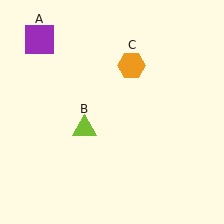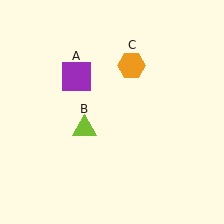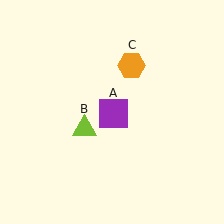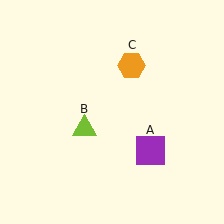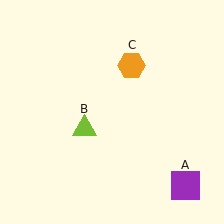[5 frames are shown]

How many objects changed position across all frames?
1 object changed position: purple square (object A).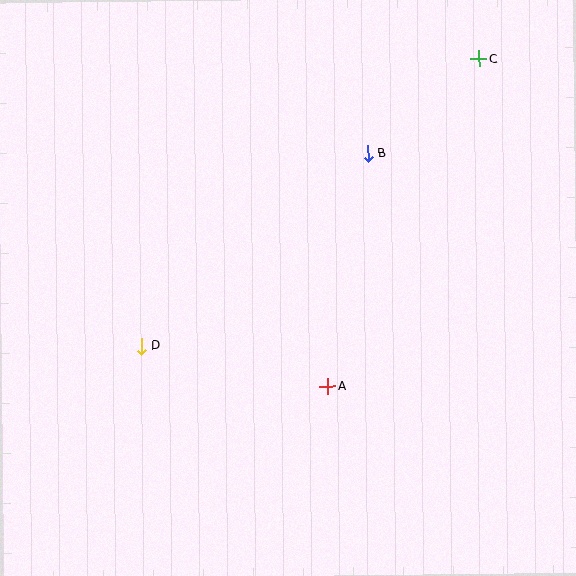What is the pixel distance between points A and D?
The distance between A and D is 192 pixels.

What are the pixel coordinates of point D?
Point D is at (141, 346).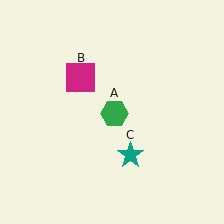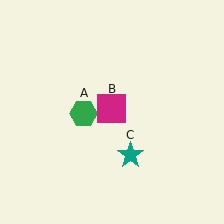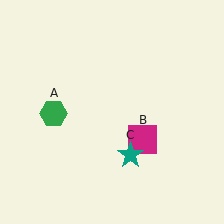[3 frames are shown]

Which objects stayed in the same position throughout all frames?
Teal star (object C) remained stationary.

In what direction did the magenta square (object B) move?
The magenta square (object B) moved down and to the right.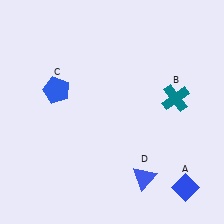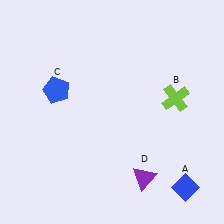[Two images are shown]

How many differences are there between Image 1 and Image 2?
There are 2 differences between the two images.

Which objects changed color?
B changed from teal to lime. D changed from blue to purple.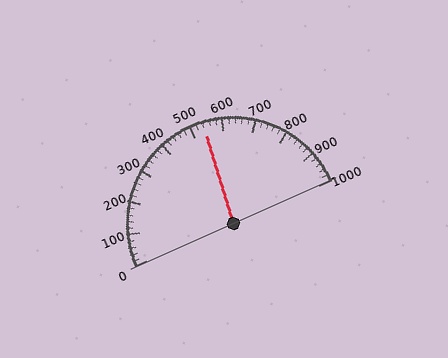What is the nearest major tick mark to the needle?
The nearest major tick mark is 500.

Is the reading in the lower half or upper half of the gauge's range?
The reading is in the upper half of the range (0 to 1000).